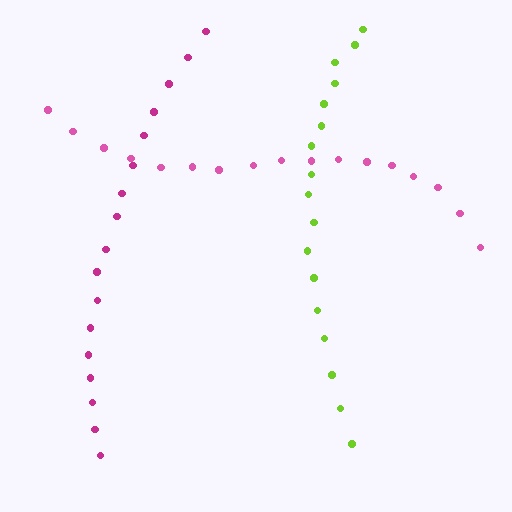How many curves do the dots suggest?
There are 3 distinct paths.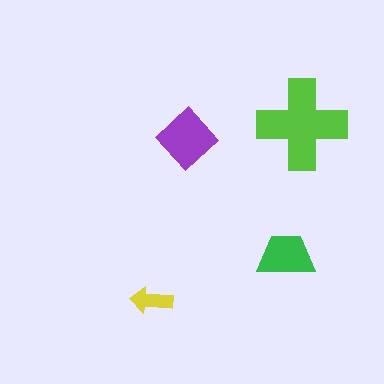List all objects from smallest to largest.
The yellow arrow, the green trapezoid, the purple diamond, the lime cross.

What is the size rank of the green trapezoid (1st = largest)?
3rd.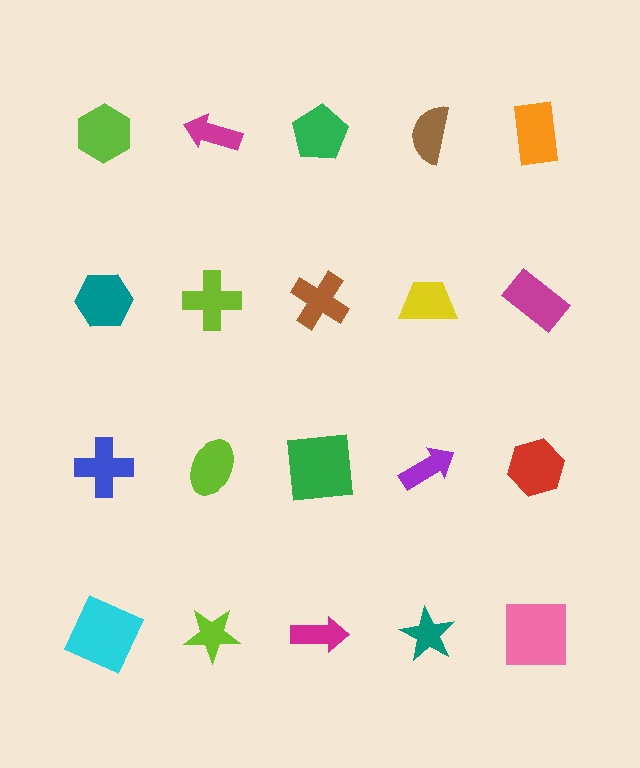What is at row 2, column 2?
A lime cross.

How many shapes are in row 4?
5 shapes.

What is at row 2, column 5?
A magenta rectangle.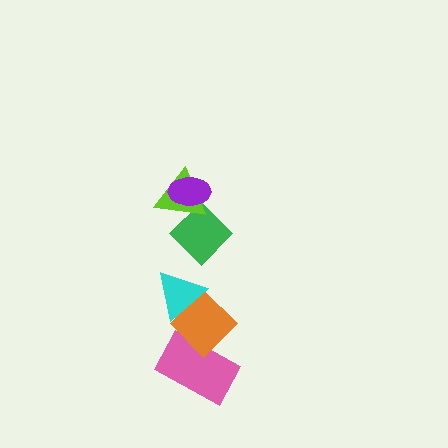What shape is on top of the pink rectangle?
The orange diamond is on top of the pink rectangle.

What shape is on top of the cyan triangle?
The green diamond is on top of the cyan triangle.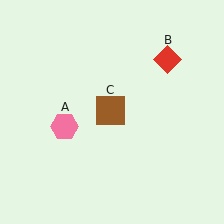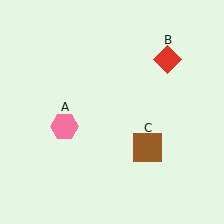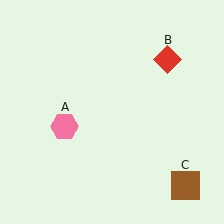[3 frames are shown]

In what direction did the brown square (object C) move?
The brown square (object C) moved down and to the right.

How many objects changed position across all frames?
1 object changed position: brown square (object C).